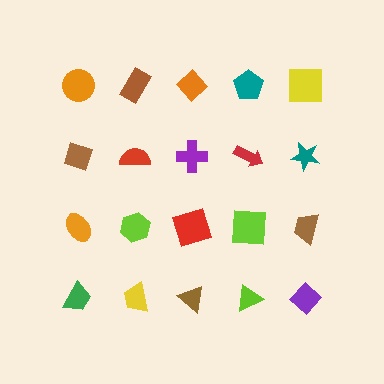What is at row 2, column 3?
A purple cross.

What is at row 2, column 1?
A brown diamond.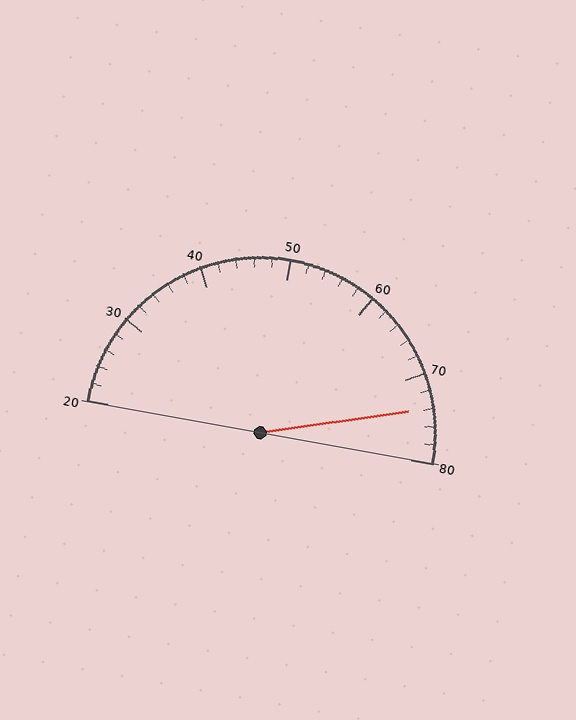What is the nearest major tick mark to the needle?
The nearest major tick mark is 70.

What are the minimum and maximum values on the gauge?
The gauge ranges from 20 to 80.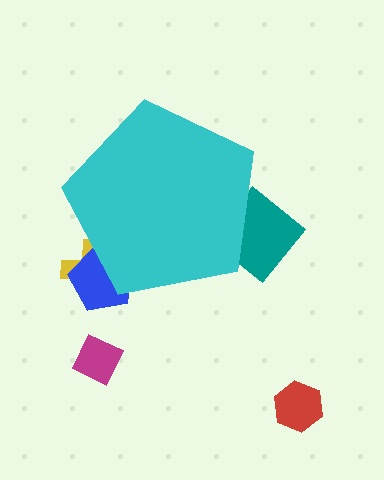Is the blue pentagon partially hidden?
Yes, the blue pentagon is partially hidden behind the cyan pentagon.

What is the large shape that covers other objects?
A cyan pentagon.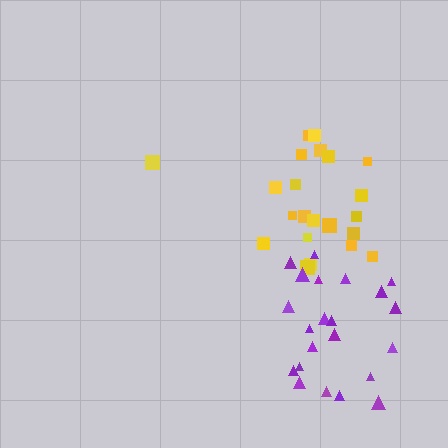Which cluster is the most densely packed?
Yellow.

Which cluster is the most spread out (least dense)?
Purple.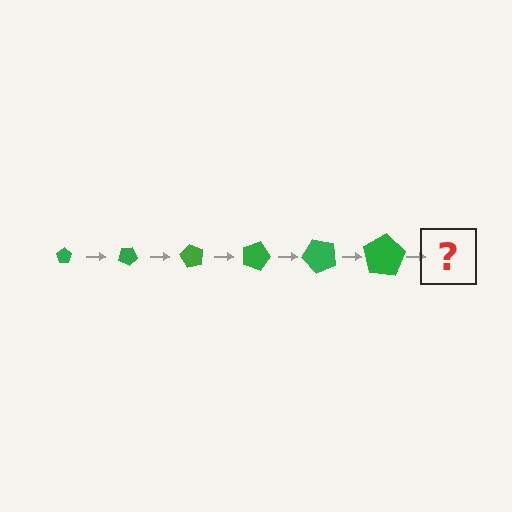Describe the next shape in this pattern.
It should be a pentagon, larger than the previous one and rotated 180 degrees from the start.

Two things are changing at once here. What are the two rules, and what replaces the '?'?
The two rules are that the pentagon grows larger each step and it rotates 30 degrees each step. The '?' should be a pentagon, larger than the previous one and rotated 180 degrees from the start.